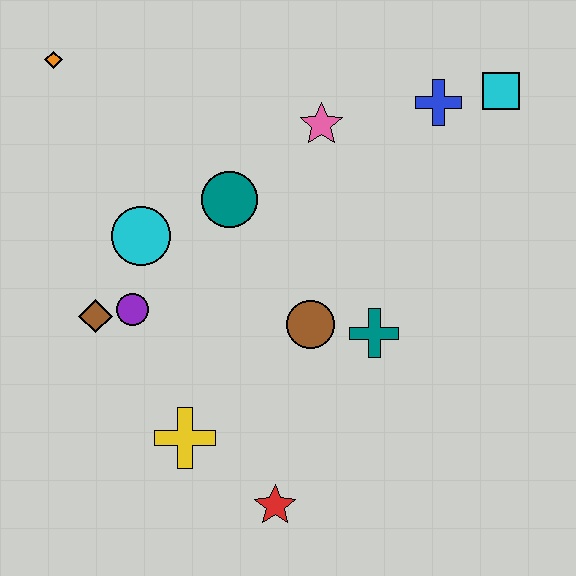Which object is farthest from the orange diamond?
The red star is farthest from the orange diamond.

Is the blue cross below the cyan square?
Yes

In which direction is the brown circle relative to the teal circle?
The brown circle is below the teal circle.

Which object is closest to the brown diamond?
The purple circle is closest to the brown diamond.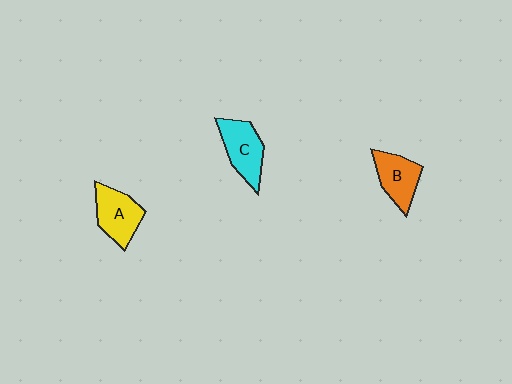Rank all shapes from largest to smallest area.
From largest to smallest: C (cyan), A (yellow), B (orange).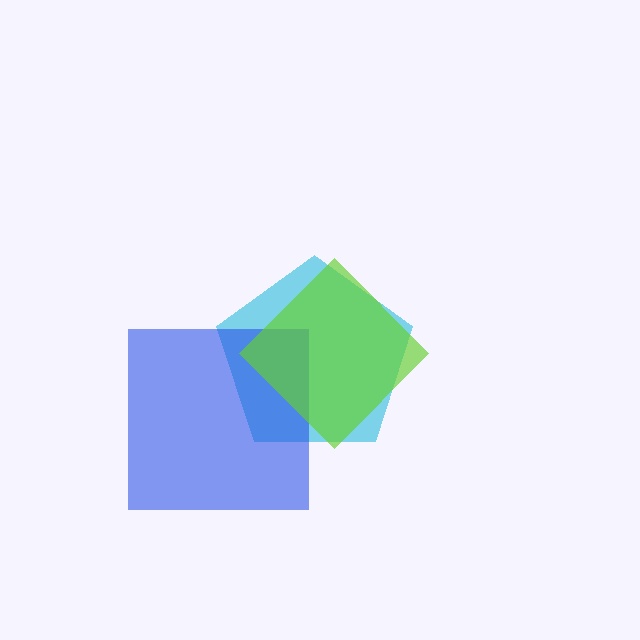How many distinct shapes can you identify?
There are 3 distinct shapes: a cyan pentagon, a blue square, a lime diamond.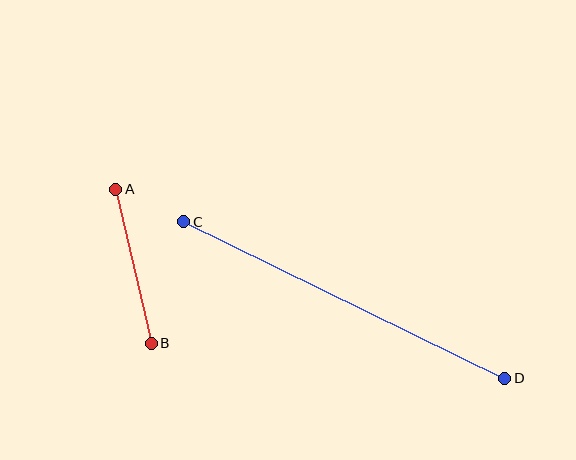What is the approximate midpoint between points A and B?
The midpoint is at approximately (133, 266) pixels.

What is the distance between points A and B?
The distance is approximately 158 pixels.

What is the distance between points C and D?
The distance is approximately 357 pixels.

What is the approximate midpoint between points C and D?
The midpoint is at approximately (344, 300) pixels.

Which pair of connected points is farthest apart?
Points C and D are farthest apart.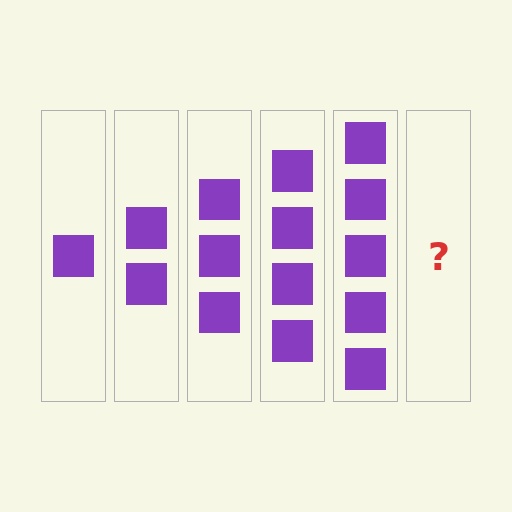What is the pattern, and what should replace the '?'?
The pattern is that each step adds one more square. The '?' should be 6 squares.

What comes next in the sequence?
The next element should be 6 squares.